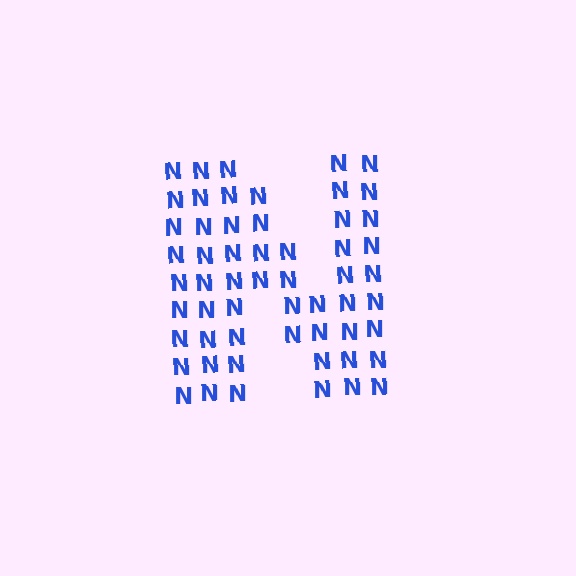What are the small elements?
The small elements are letter N's.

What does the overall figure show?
The overall figure shows the letter N.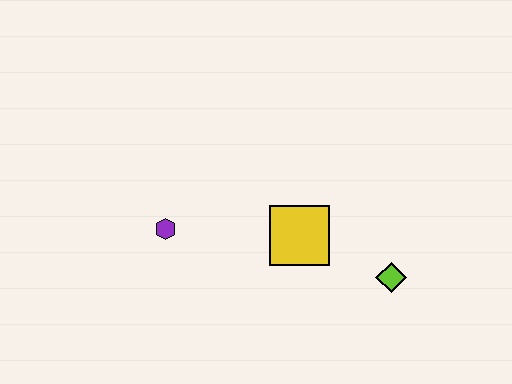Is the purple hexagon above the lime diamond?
Yes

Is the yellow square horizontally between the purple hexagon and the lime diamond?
Yes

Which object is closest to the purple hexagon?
The yellow square is closest to the purple hexagon.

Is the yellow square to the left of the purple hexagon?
No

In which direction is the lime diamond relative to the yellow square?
The lime diamond is to the right of the yellow square.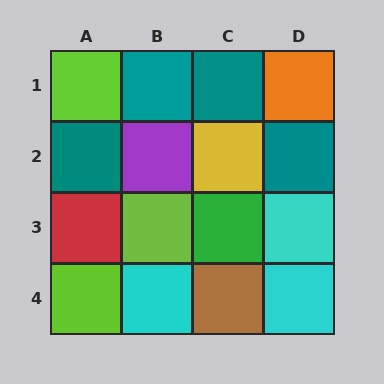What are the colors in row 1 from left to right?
Lime, teal, teal, orange.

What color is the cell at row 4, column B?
Cyan.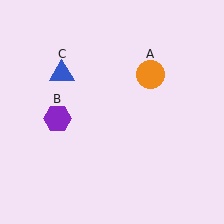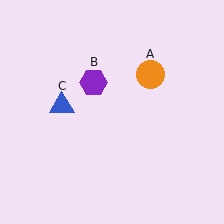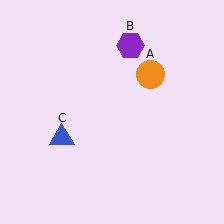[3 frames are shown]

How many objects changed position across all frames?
2 objects changed position: purple hexagon (object B), blue triangle (object C).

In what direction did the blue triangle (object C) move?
The blue triangle (object C) moved down.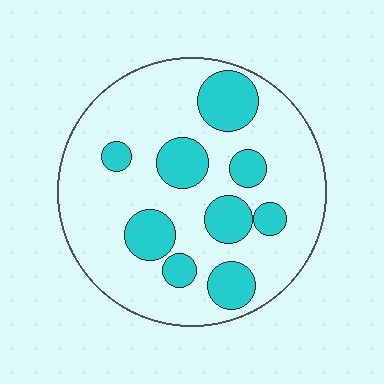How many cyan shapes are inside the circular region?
9.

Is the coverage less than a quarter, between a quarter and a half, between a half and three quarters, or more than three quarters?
Between a quarter and a half.